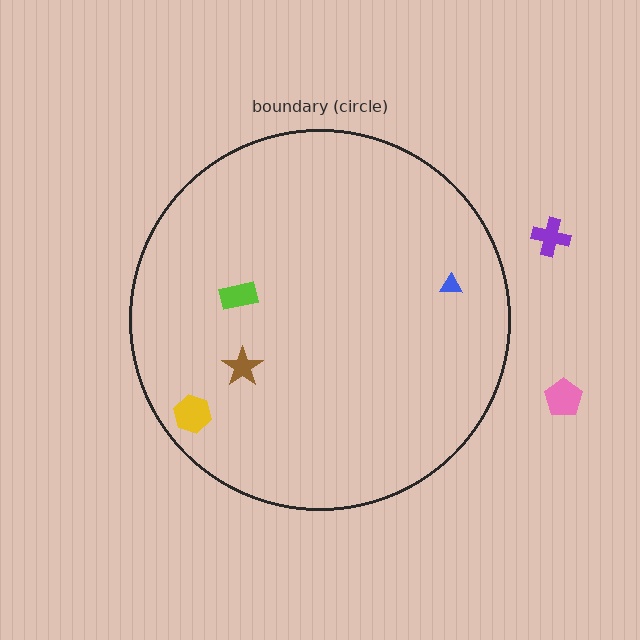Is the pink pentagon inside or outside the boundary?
Outside.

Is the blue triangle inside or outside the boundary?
Inside.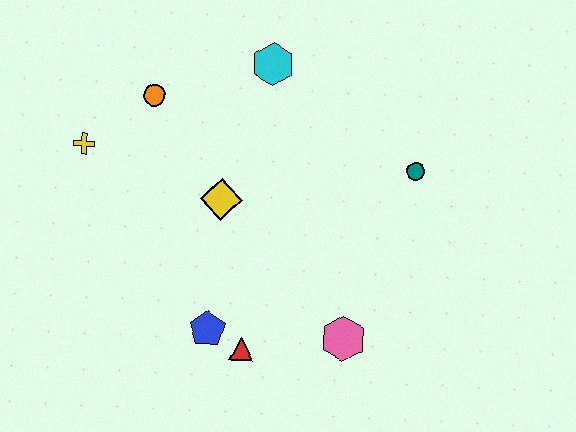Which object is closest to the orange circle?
The yellow cross is closest to the orange circle.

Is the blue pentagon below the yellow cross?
Yes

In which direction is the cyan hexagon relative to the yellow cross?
The cyan hexagon is to the right of the yellow cross.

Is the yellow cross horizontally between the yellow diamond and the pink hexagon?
No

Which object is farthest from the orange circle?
The pink hexagon is farthest from the orange circle.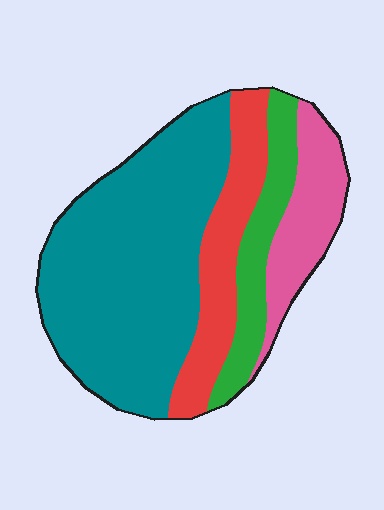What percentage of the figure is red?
Red covers 18% of the figure.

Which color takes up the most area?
Teal, at roughly 55%.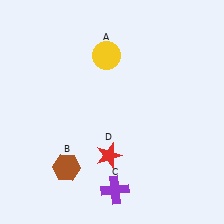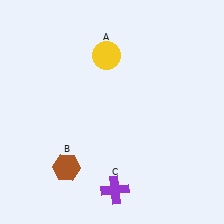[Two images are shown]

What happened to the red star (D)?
The red star (D) was removed in Image 2. It was in the bottom-left area of Image 1.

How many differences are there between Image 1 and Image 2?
There is 1 difference between the two images.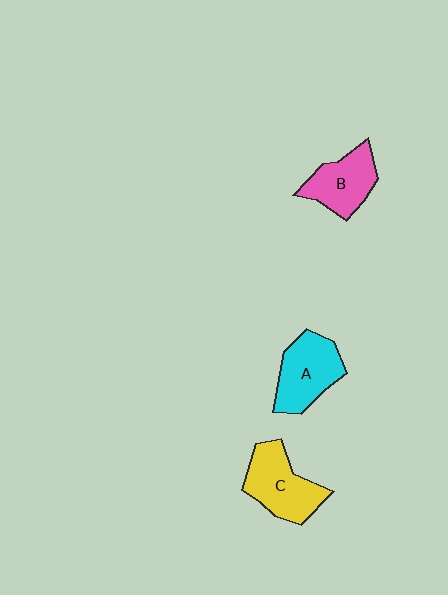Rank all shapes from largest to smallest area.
From largest to smallest: C (yellow), A (cyan), B (pink).